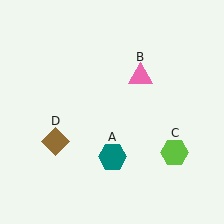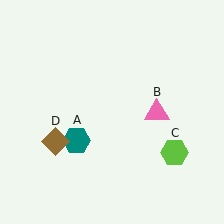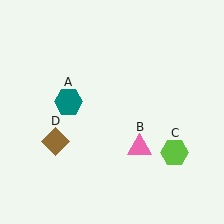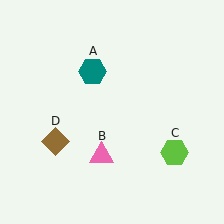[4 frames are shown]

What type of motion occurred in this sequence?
The teal hexagon (object A), pink triangle (object B) rotated clockwise around the center of the scene.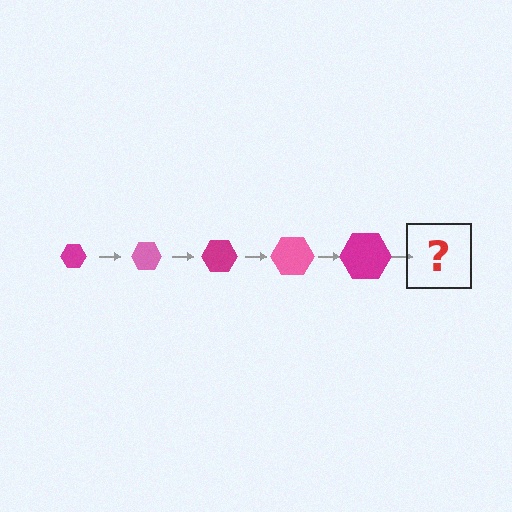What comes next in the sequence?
The next element should be a pink hexagon, larger than the previous one.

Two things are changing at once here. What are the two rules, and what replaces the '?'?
The two rules are that the hexagon grows larger each step and the color cycles through magenta and pink. The '?' should be a pink hexagon, larger than the previous one.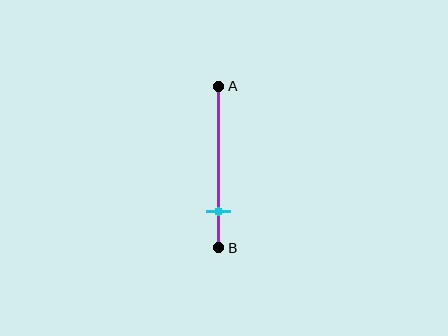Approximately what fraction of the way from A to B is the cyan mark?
The cyan mark is approximately 75% of the way from A to B.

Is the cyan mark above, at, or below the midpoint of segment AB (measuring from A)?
The cyan mark is below the midpoint of segment AB.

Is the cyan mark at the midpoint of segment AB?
No, the mark is at about 75% from A, not at the 50% midpoint.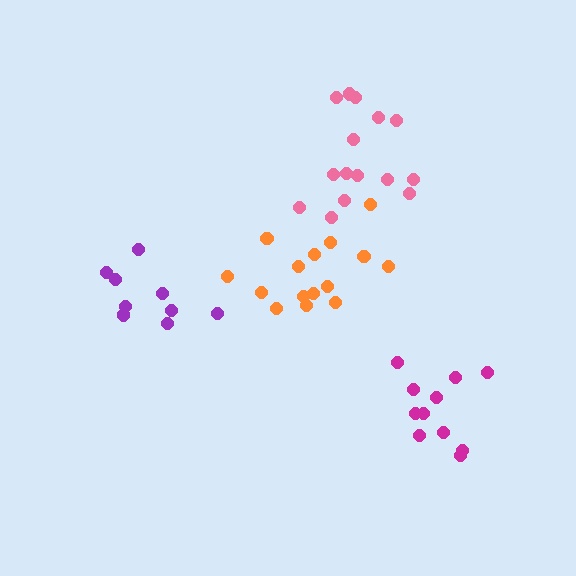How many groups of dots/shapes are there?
There are 4 groups.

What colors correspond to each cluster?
The clusters are colored: pink, purple, magenta, orange.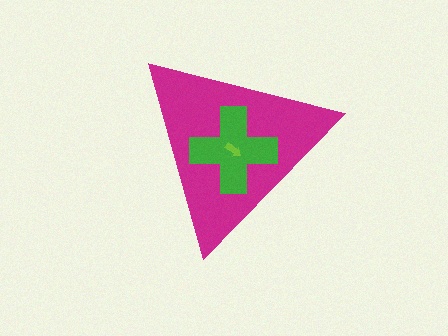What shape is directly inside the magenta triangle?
The green cross.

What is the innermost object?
The lime arrow.